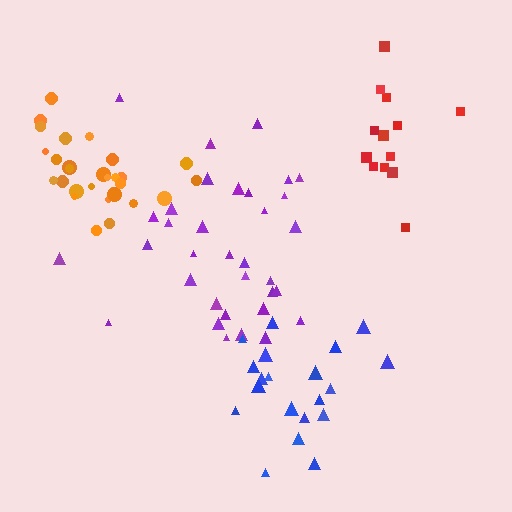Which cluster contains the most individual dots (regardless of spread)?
Purple (34).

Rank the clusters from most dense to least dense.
orange, blue, purple, red.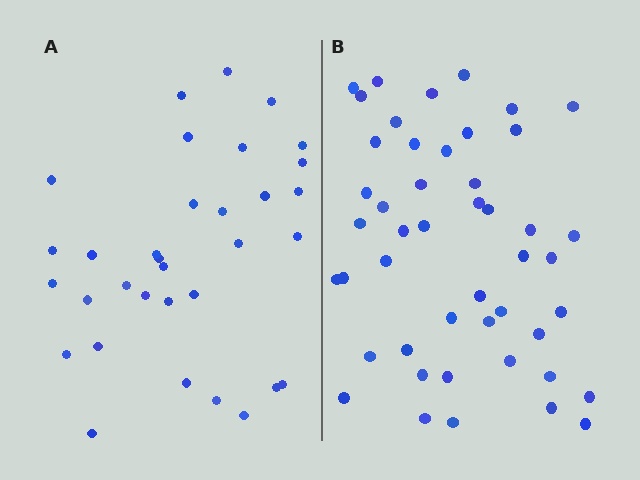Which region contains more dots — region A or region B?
Region B (the right region) has more dots.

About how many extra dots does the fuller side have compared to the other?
Region B has approximately 15 more dots than region A.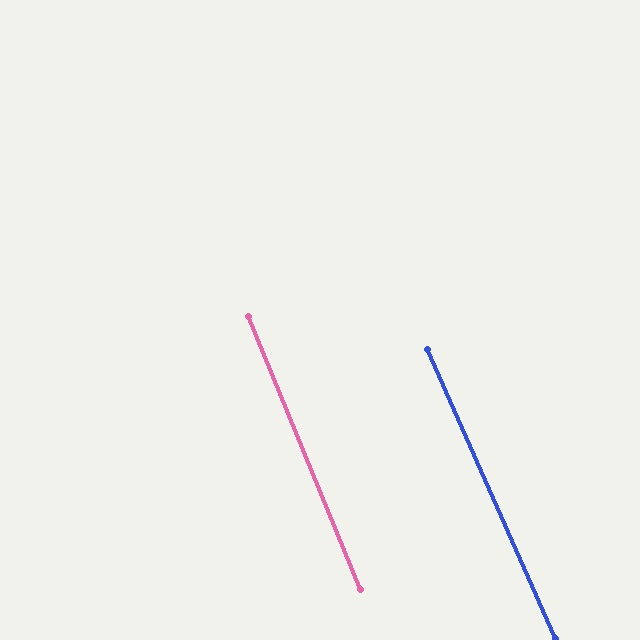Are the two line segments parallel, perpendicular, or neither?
Parallel — their directions differ by only 1.6°.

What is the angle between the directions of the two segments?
Approximately 2 degrees.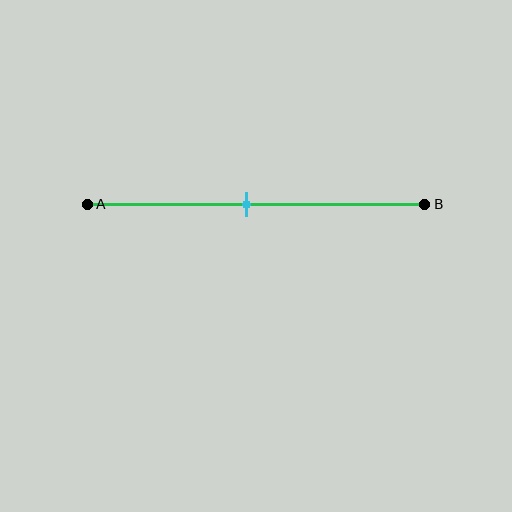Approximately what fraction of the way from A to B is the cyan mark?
The cyan mark is approximately 45% of the way from A to B.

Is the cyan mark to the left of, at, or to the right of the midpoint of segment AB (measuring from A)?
The cyan mark is approximately at the midpoint of segment AB.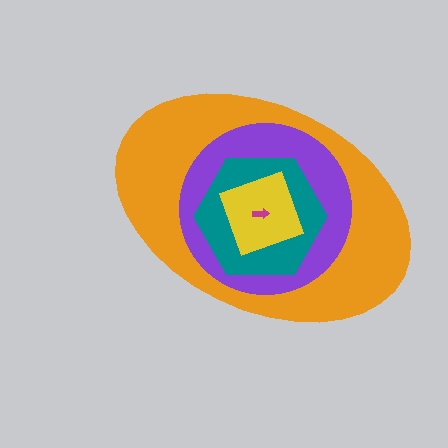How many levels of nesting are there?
5.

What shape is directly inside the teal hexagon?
The yellow square.